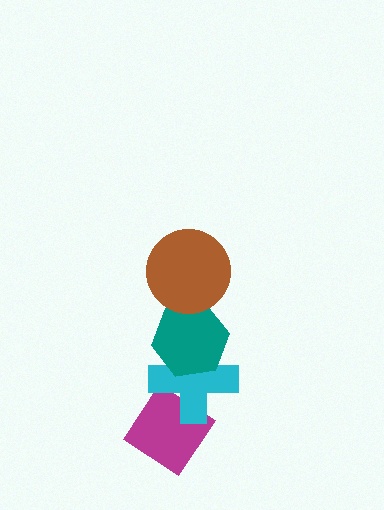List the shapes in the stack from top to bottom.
From top to bottom: the brown circle, the teal hexagon, the cyan cross, the magenta diamond.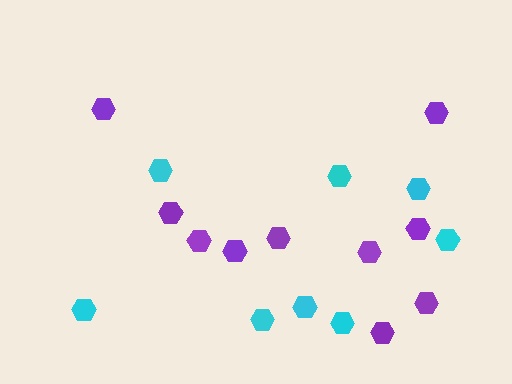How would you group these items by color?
There are 2 groups: one group of cyan hexagons (8) and one group of purple hexagons (10).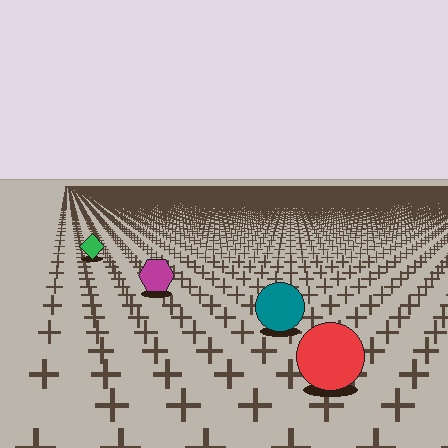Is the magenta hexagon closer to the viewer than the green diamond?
Yes. The magenta hexagon is closer — you can tell from the texture gradient: the ground texture is coarser near it.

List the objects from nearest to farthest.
From nearest to farthest: the red circle, the teal circle, the magenta hexagon, the green diamond.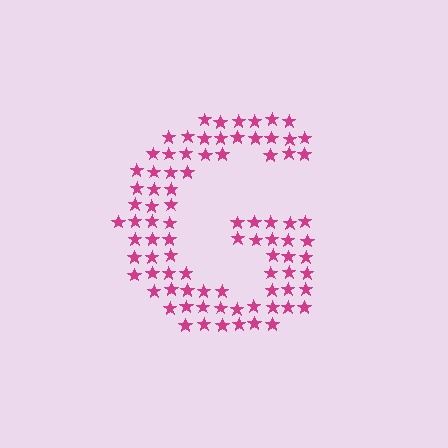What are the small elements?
The small elements are stars.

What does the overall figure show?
The overall figure shows the letter G.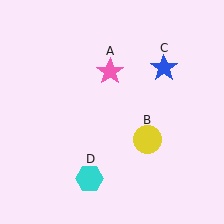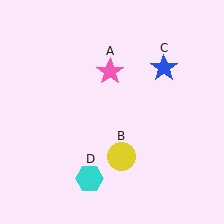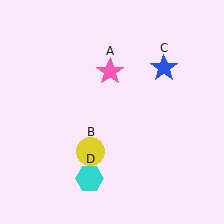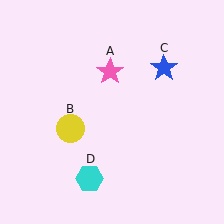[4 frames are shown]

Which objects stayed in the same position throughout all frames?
Pink star (object A) and blue star (object C) and cyan hexagon (object D) remained stationary.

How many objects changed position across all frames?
1 object changed position: yellow circle (object B).